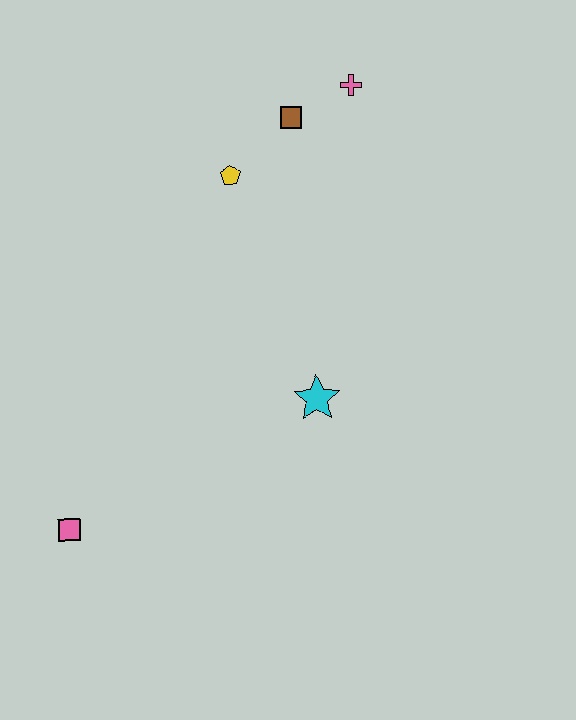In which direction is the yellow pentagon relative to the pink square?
The yellow pentagon is above the pink square.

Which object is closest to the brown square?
The pink cross is closest to the brown square.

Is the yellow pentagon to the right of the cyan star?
No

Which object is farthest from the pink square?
The pink cross is farthest from the pink square.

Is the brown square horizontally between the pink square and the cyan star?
Yes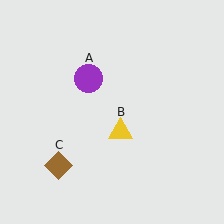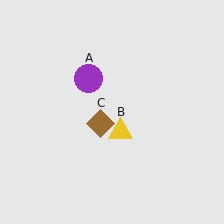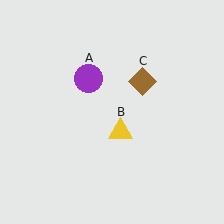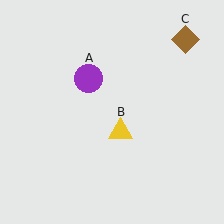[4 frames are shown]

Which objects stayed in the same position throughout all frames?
Purple circle (object A) and yellow triangle (object B) remained stationary.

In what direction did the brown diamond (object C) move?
The brown diamond (object C) moved up and to the right.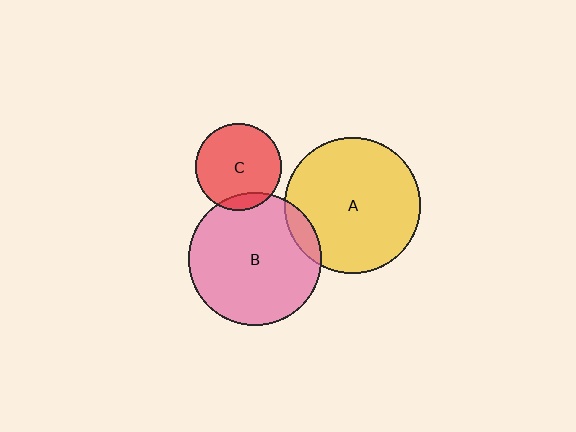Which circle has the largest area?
Circle A (yellow).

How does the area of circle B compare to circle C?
Approximately 2.3 times.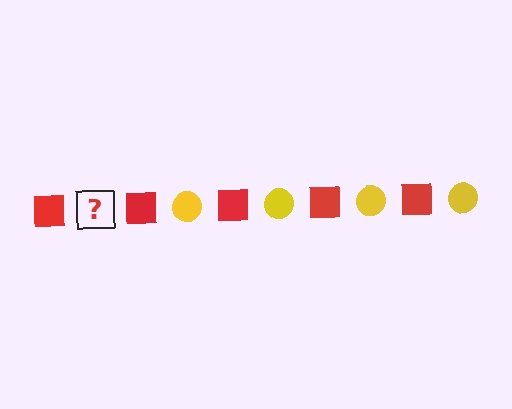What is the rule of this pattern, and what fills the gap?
The rule is that the pattern alternates between red square and yellow circle. The gap should be filled with a yellow circle.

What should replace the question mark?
The question mark should be replaced with a yellow circle.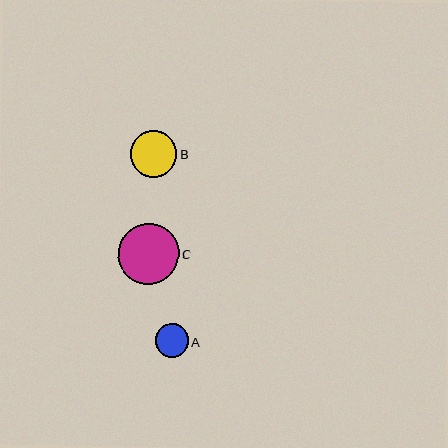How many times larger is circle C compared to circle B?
Circle C is approximately 1.3 times the size of circle B.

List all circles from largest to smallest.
From largest to smallest: C, B, A.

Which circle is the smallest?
Circle A is the smallest with a size of approximately 33 pixels.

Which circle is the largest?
Circle C is the largest with a size of approximately 61 pixels.